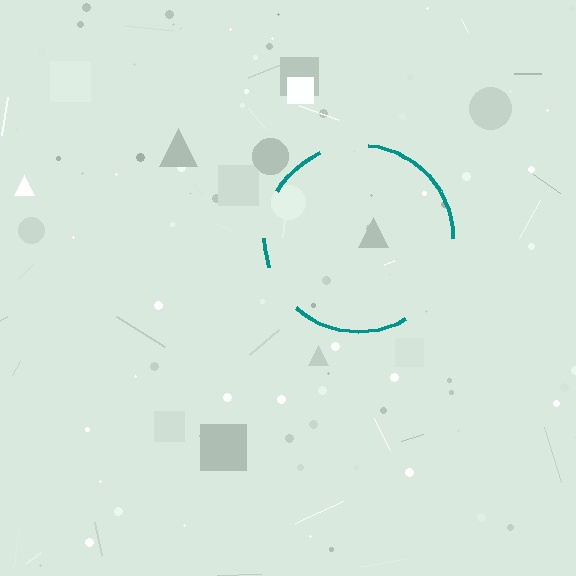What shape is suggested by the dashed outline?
The dashed outline suggests a circle.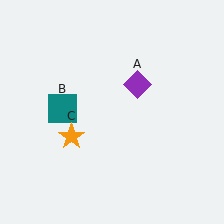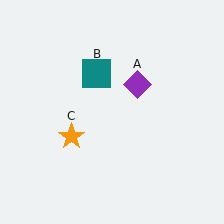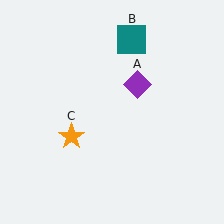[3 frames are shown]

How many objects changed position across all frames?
1 object changed position: teal square (object B).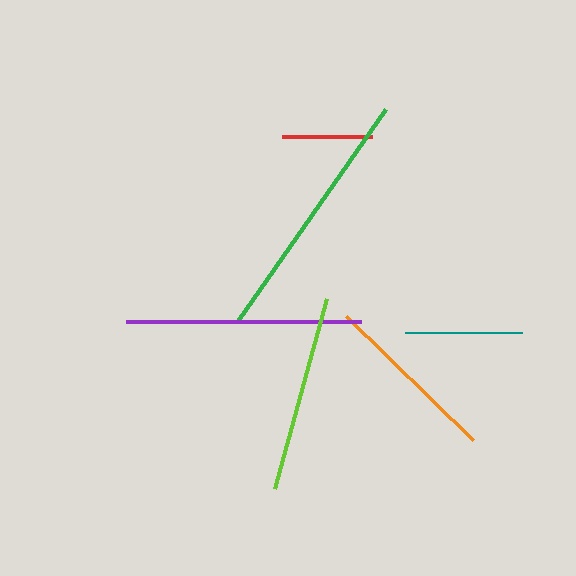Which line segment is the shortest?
The red line is the shortest at approximately 90 pixels.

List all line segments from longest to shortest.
From longest to shortest: green, purple, lime, orange, teal, red.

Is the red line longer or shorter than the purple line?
The purple line is longer than the red line.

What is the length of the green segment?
The green segment is approximately 259 pixels long.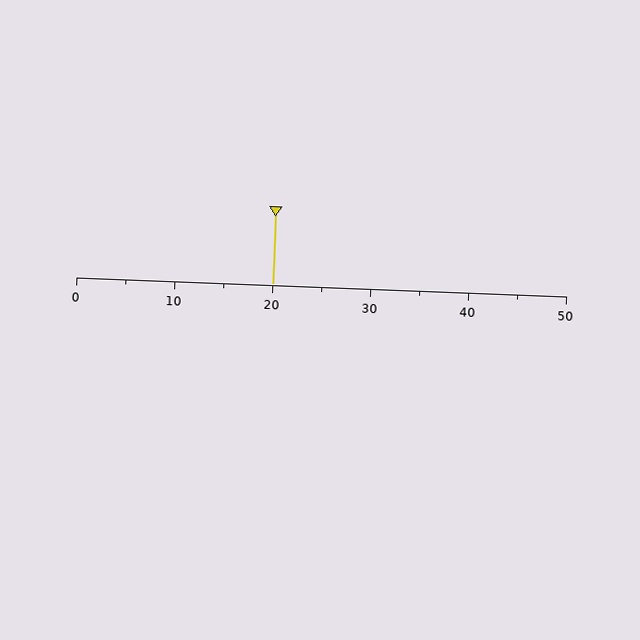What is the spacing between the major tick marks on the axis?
The major ticks are spaced 10 apart.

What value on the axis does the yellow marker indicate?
The marker indicates approximately 20.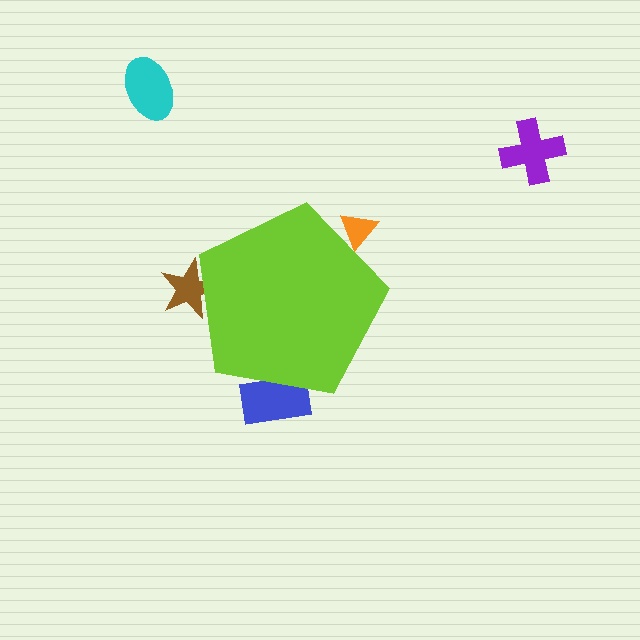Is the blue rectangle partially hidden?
Yes, the blue rectangle is partially hidden behind the lime pentagon.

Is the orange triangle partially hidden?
Yes, the orange triangle is partially hidden behind the lime pentagon.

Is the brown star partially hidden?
Yes, the brown star is partially hidden behind the lime pentagon.